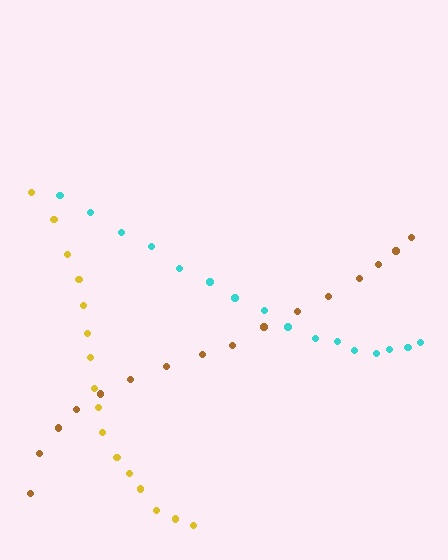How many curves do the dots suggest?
There are 3 distinct paths.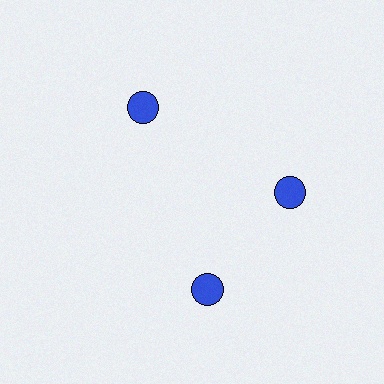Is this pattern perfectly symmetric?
No. The 3 blue circles are arranged in a ring, but one element near the 7 o'clock position is rotated out of alignment along the ring, breaking the 3-fold rotational symmetry.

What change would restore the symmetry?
The symmetry would be restored by rotating it back into even spacing with its neighbors so that all 3 circles sit at equal angles and equal distance from the center.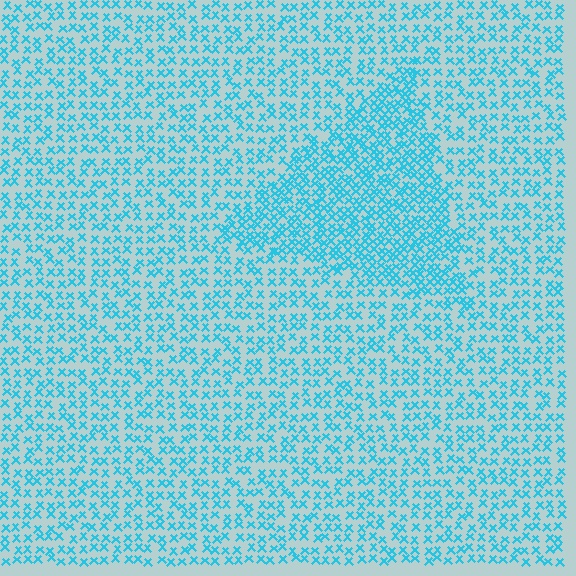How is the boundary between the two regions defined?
The boundary is defined by a change in element density (approximately 1.8x ratio). All elements are the same color, size, and shape.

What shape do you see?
I see a triangle.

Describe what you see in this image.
The image contains small cyan elements arranged at two different densities. A triangle-shaped region is visible where the elements are more densely packed than the surrounding area.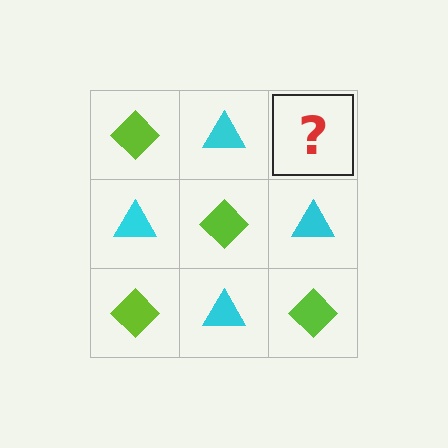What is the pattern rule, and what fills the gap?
The rule is that it alternates lime diamond and cyan triangle in a checkerboard pattern. The gap should be filled with a lime diamond.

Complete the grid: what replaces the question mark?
The question mark should be replaced with a lime diamond.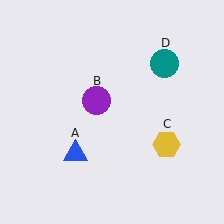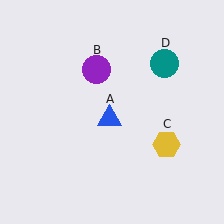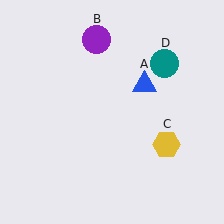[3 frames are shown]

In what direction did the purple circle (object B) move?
The purple circle (object B) moved up.